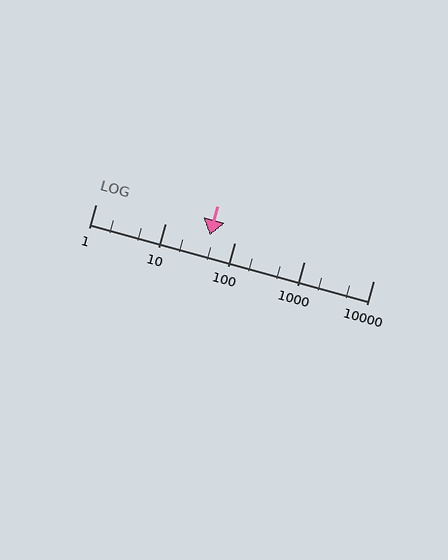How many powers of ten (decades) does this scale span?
The scale spans 4 decades, from 1 to 10000.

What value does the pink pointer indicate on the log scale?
The pointer indicates approximately 44.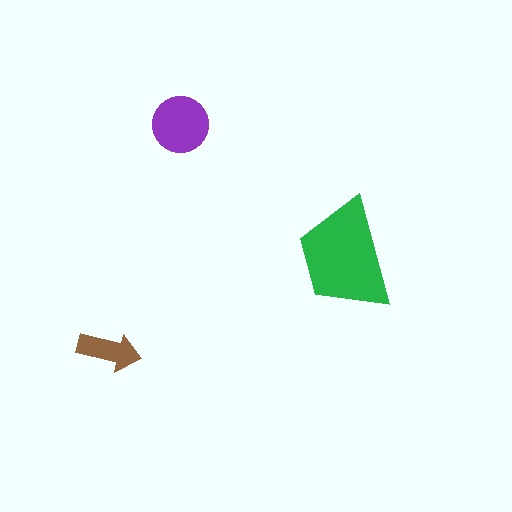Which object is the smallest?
The brown arrow.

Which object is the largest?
The green trapezoid.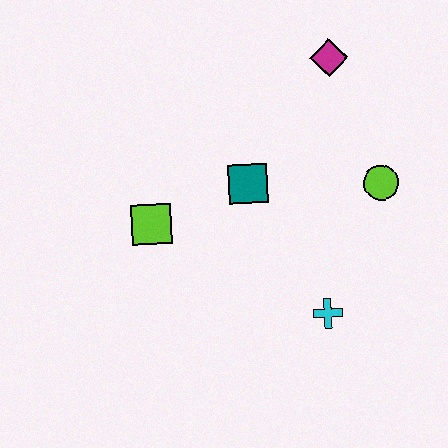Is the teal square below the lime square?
No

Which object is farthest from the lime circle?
The lime square is farthest from the lime circle.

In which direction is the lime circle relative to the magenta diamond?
The lime circle is below the magenta diamond.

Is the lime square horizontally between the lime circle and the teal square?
No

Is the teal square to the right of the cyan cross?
No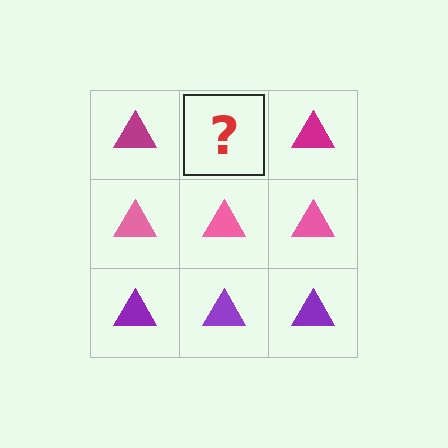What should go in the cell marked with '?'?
The missing cell should contain a magenta triangle.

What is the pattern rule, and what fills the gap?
The rule is that each row has a consistent color. The gap should be filled with a magenta triangle.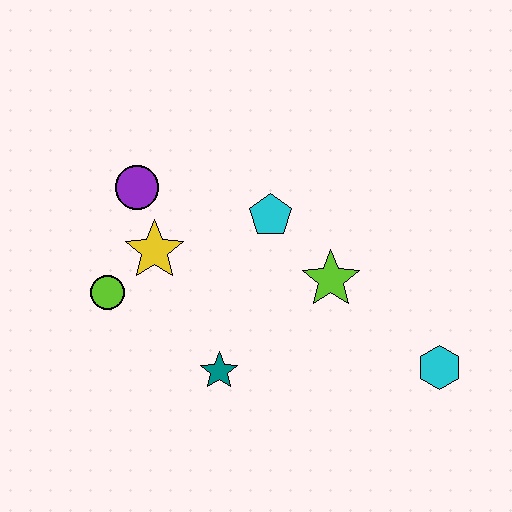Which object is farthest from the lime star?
The lime circle is farthest from the lime star.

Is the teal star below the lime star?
Yes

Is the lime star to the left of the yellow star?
No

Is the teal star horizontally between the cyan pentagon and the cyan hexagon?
No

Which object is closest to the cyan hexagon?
The lime star is closest to the cyan hexagon.